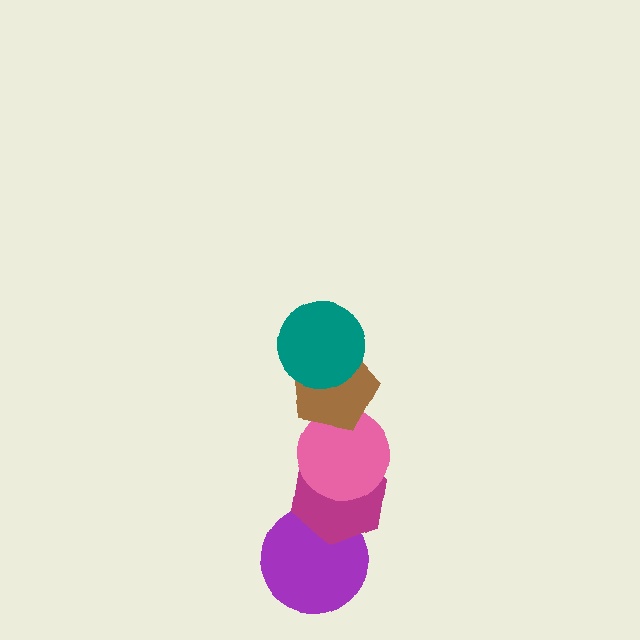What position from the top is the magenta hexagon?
The magenta hexagon is 4th from the top.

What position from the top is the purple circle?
The purple circle is 5th from the top.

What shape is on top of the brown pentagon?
The teal circle is on top of the brown pentagon.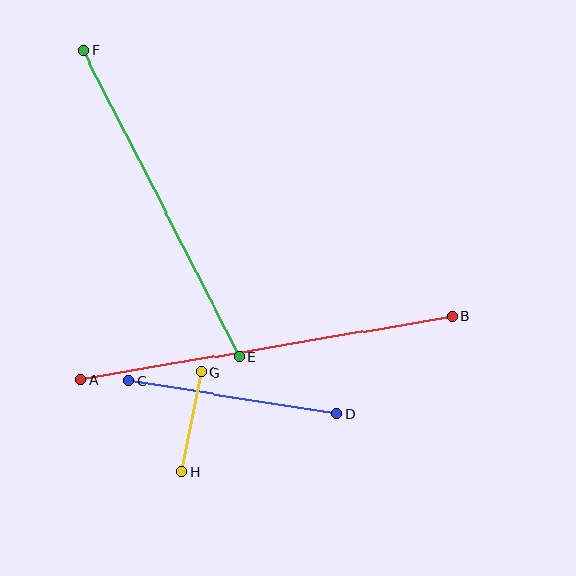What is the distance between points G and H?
The distance is approximately 102 pixels.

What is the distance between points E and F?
The distance is approximately 344 pixels.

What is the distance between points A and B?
The distance is approximately 376 pixels.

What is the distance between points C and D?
The distance is approximately 210 pixels.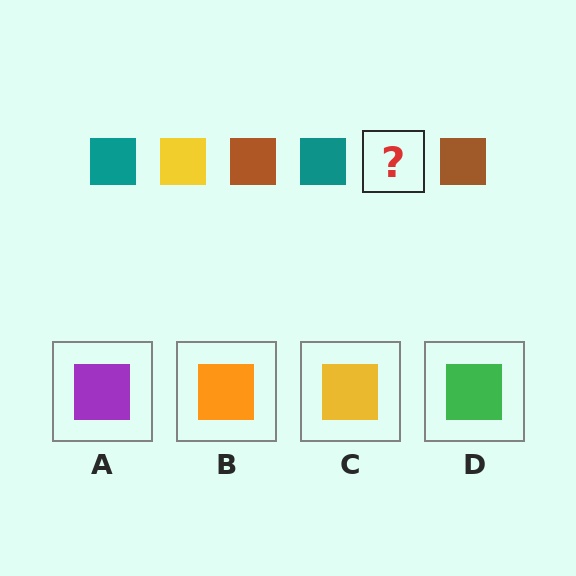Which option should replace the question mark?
Option C.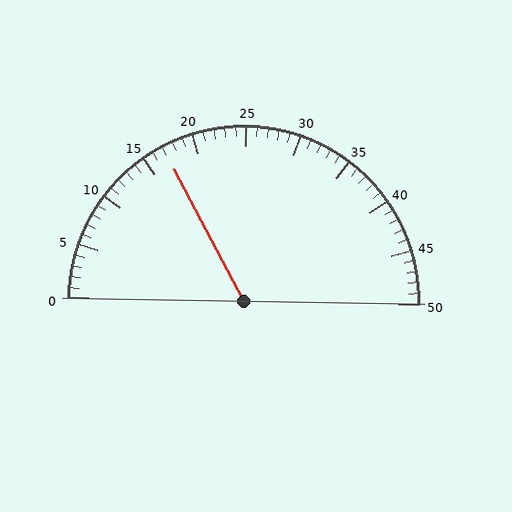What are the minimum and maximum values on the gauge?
The gauge ranges from 0 to 50.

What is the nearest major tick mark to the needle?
The nearest major tick mark is 15.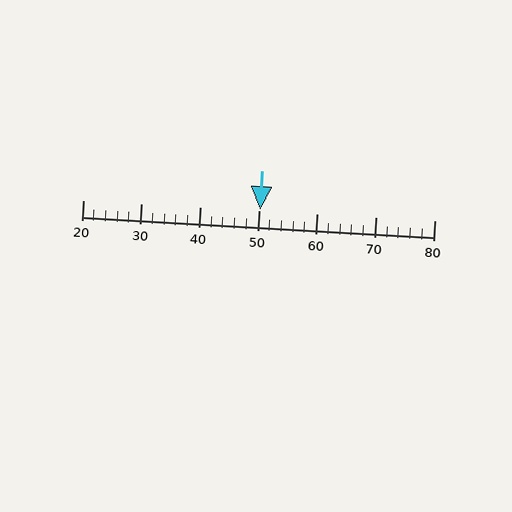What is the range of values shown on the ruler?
The ruler shows values from 20 to 80.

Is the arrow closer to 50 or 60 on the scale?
The arrow is closer to 50.